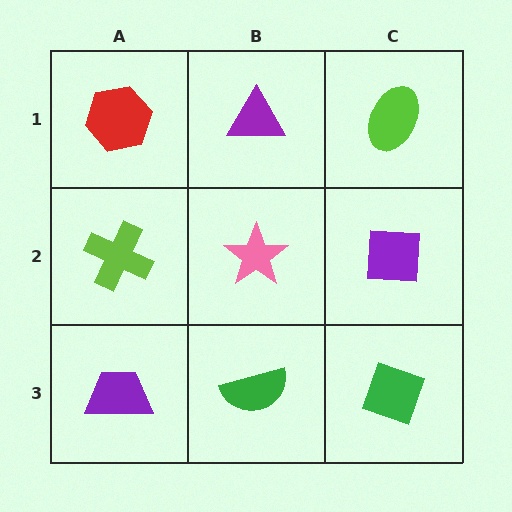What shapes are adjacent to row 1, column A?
A lime cross (row 2, column A), a purple triangle (row 1, column B).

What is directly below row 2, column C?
A green diamond.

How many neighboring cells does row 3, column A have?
2.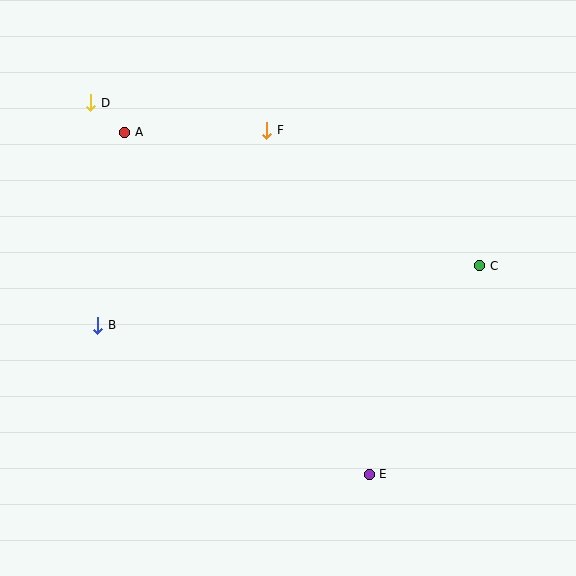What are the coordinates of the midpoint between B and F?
The midpoint between B and F is at (182, 228).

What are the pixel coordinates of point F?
Point F is at (266, 130).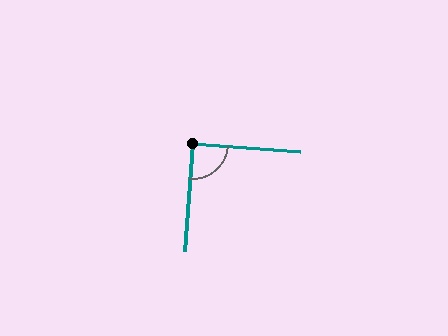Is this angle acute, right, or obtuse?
It is approximately a right angle.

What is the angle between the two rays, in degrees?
Approximately 90 degrees.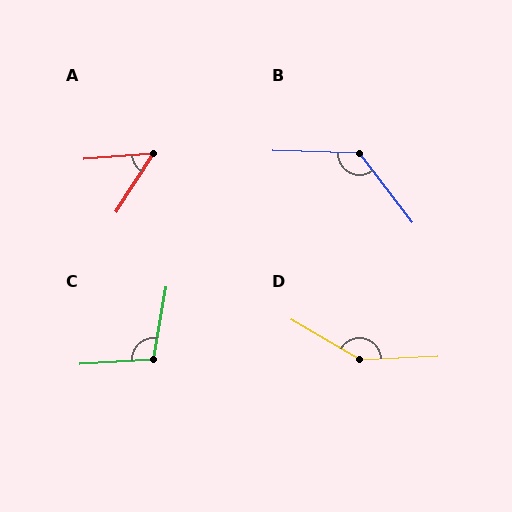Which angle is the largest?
D, at approximately 147 degrees.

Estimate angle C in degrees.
Approximately 103 degrees.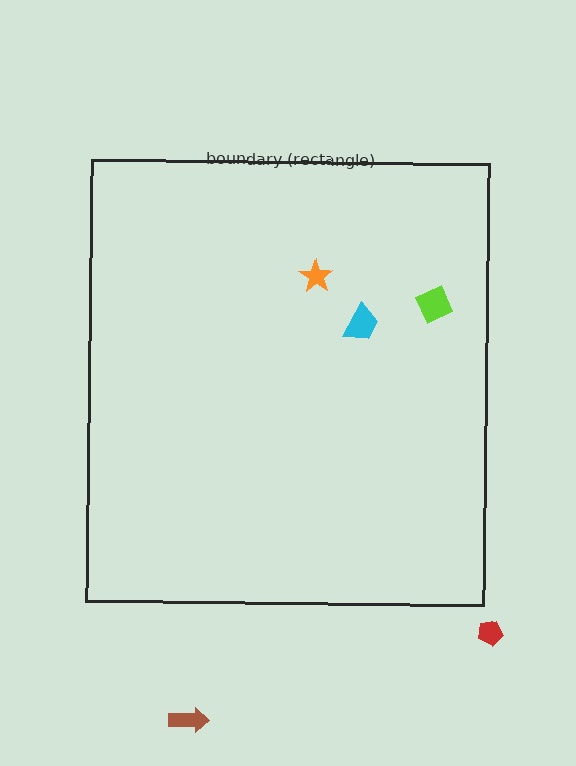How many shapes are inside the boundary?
3 inside, 2 outside.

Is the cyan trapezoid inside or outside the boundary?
Inside.